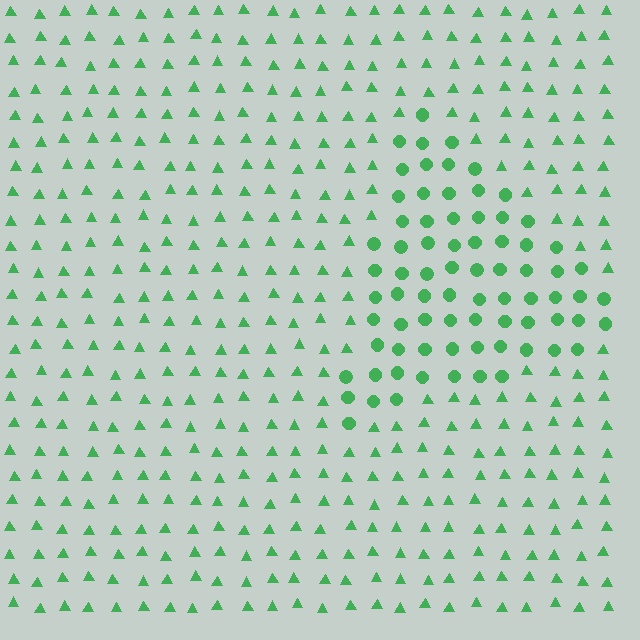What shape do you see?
I see a triangle.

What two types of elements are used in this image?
The image uses circles inside the triangle region and triangles outside it.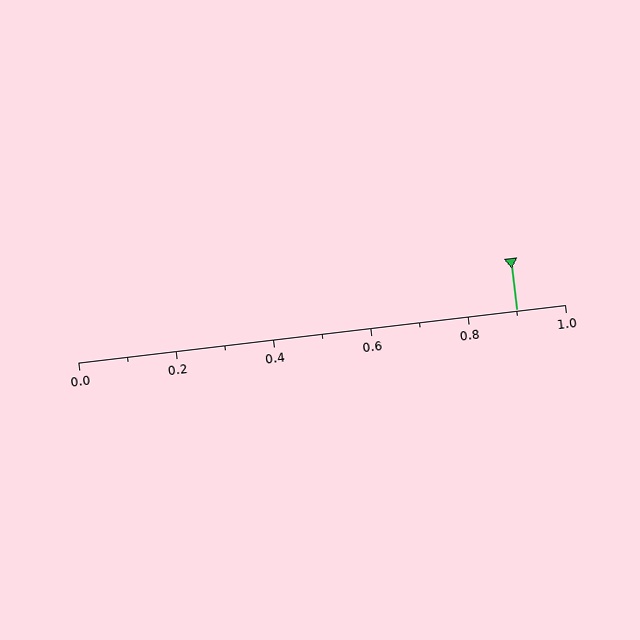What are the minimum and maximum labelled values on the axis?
The axis runs from 0.0 to 1.0.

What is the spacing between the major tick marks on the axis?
The major ticks are spaced 0.2 apart.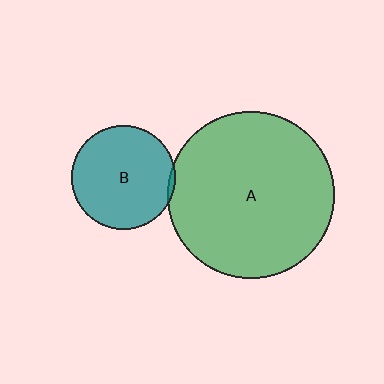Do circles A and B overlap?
Yes.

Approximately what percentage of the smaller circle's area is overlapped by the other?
Approximately 5%.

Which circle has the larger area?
Circle A (green).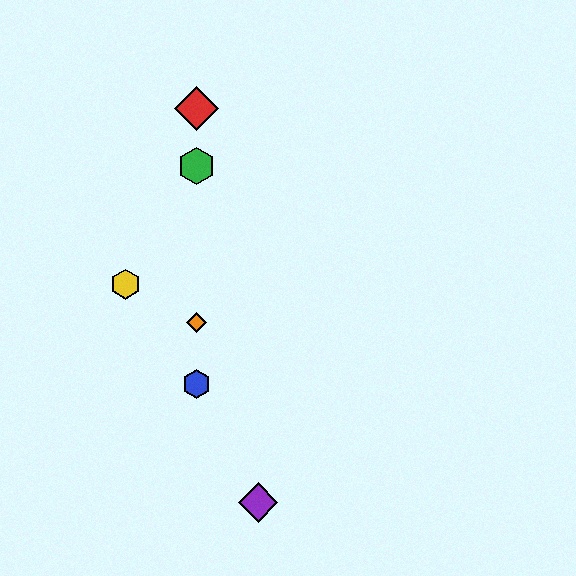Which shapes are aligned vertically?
The red diamond, the blue hexagon, the green hexagon, the orange diamond are aligned vertically.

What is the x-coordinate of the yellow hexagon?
The yellow hexagon is at x≈125.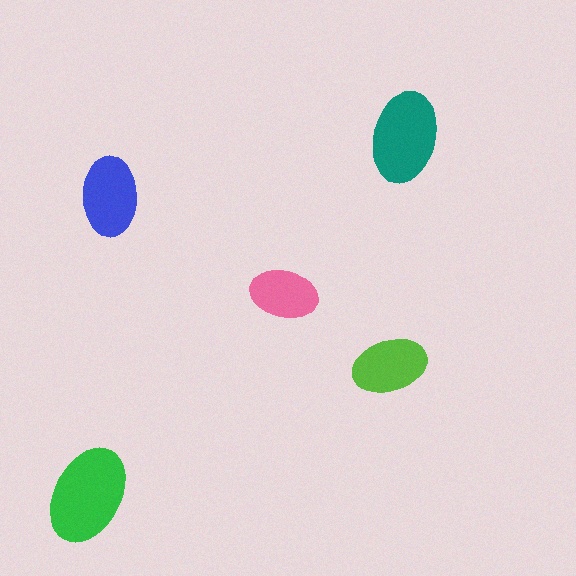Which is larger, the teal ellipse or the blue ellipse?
The teal one.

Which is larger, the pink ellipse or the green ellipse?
The green one.